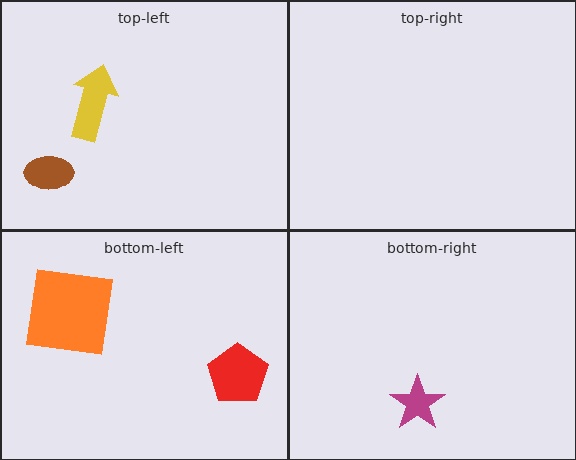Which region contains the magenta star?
The bottom-right region.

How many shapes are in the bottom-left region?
2.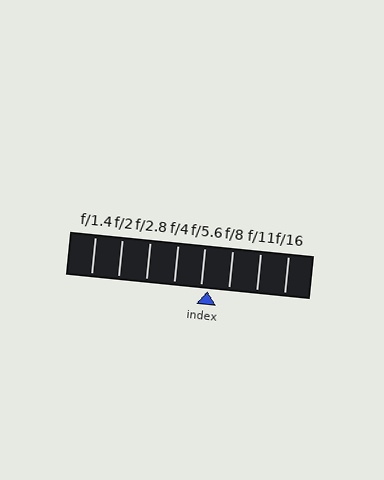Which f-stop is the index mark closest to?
The index mark is closest to f/5.6.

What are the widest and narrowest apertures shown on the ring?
The widest aperture shown is f/1.4 and the narrowest is f/16.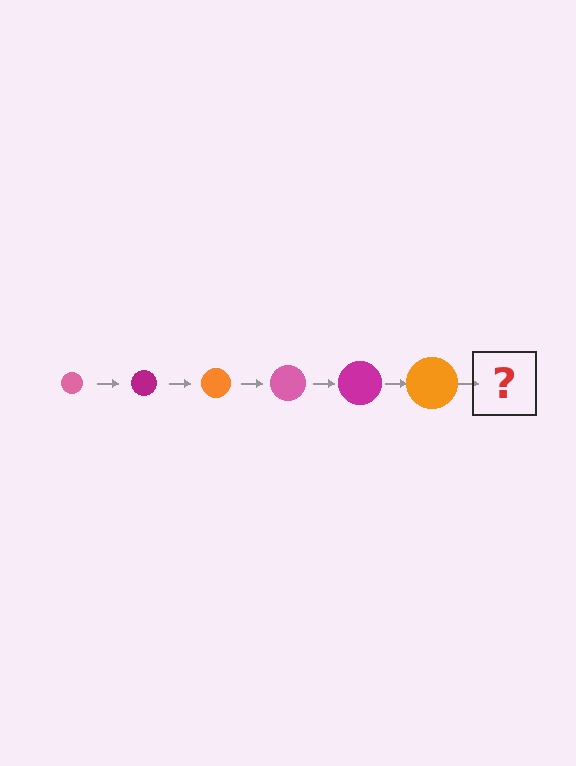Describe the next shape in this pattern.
It should be a pink circle, larger than the previous one.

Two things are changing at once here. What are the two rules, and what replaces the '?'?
The two rules are that the circle grows larger each step and the color cycles through pink, magenta, and orange. The '?' should be a pink circle, larger than the previous one.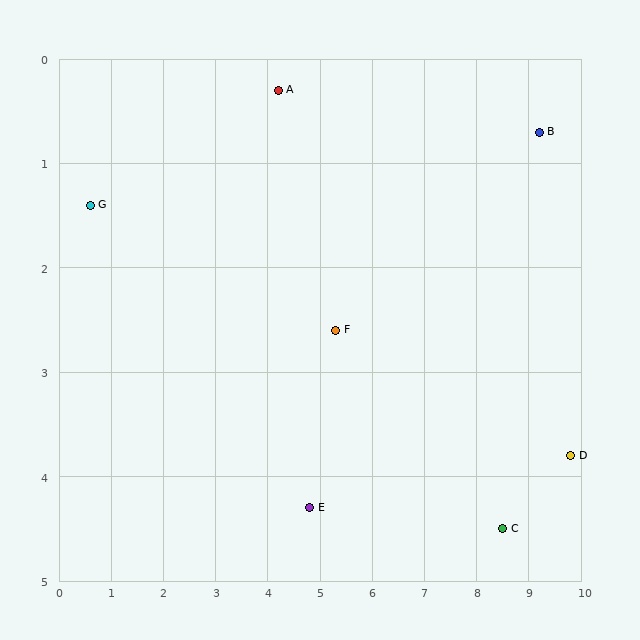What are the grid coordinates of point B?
Point B is at approximately (9.2, 0.7).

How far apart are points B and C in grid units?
Points B and C are about 3.9 grid units apart.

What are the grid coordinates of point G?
Point G is at approximately (0.6, 1.4).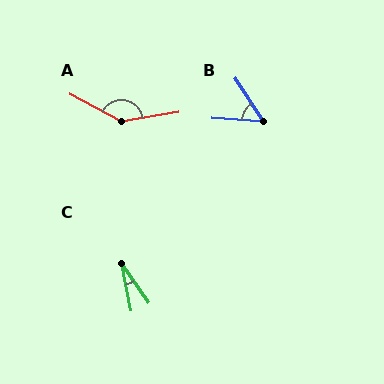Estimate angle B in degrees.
Approximately 53 degrees.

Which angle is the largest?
A, at approximately 143 degrees.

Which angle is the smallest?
C, at approximately 24 degrees.